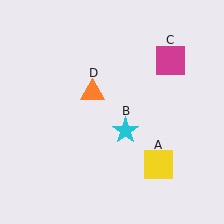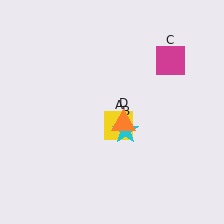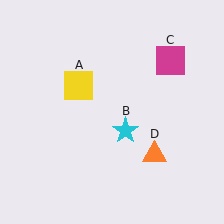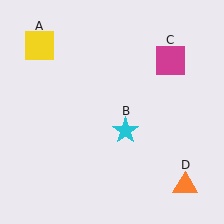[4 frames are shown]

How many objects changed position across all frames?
2 objects changed position: yellow square (object A), orange triangle (object D).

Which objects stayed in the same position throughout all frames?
Cyan star (object B) and magenta square (object C) remained stationary.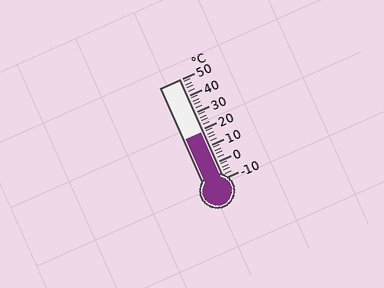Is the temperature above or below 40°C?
The temperature is below 40°C.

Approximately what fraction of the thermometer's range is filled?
The thermometer is filled to approximately 45% of its range.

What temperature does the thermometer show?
The thermometer shows approximately 18°C.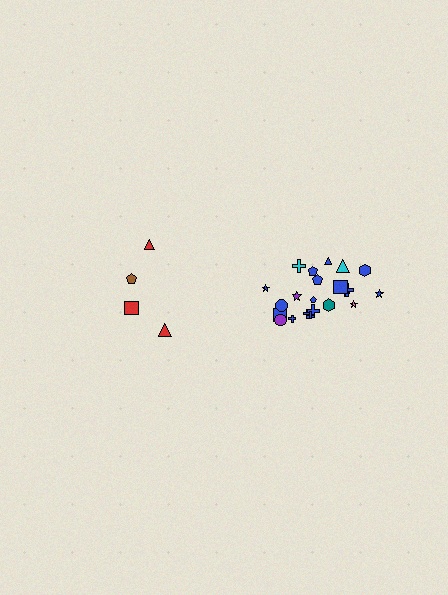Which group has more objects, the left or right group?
The right group.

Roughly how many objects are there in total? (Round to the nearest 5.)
Roughly 25 objects in total.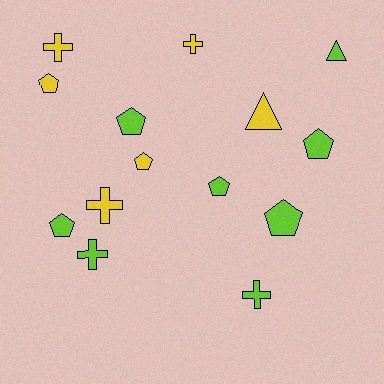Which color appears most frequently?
Lime, with 8 objects.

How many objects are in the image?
There are 14 objects.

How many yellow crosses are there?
There are 3 yellow crosses.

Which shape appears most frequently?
Pentagon, with 7 objects.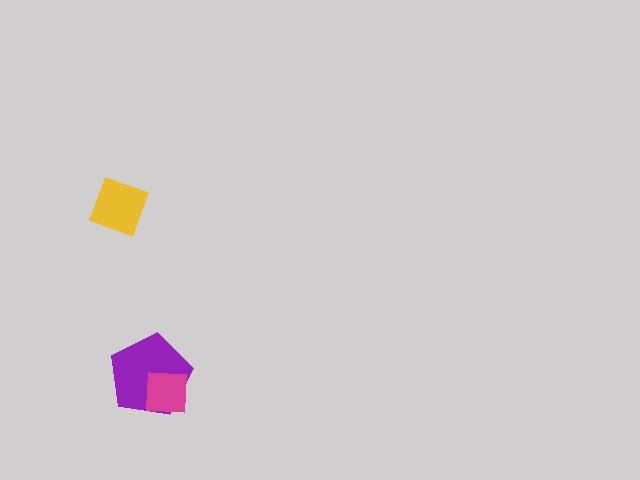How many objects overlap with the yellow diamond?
0 objects overlap with the yellow diamond.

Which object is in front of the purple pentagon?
The magenta square is in front of the purple pentagon.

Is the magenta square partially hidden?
No, no other shape covers it.